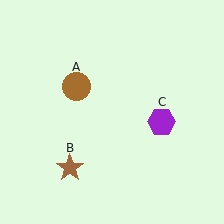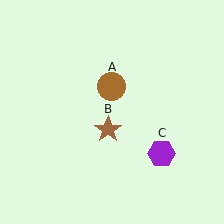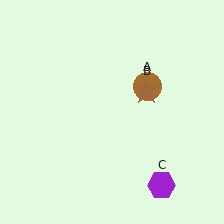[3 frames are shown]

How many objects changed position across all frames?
3 objects changed position: brown circle (object A), brown star (object B), purple hexagon (object C).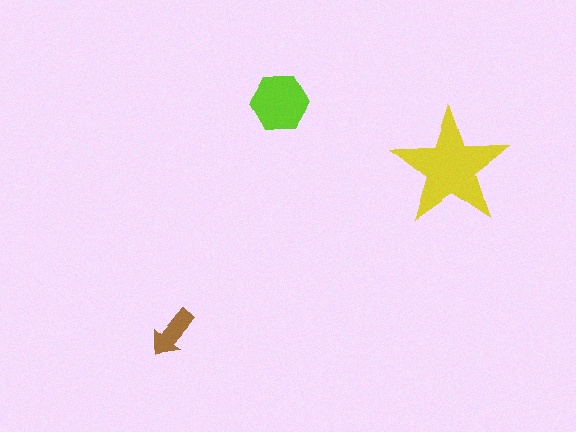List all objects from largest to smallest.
The yellow star, the lime hexagon, the brown arrow.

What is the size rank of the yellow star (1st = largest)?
1st.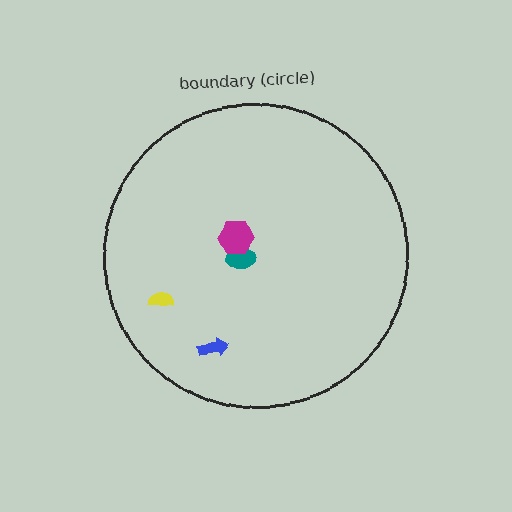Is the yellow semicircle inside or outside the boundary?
Inside.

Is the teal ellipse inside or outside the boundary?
Inside.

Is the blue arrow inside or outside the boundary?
Inside.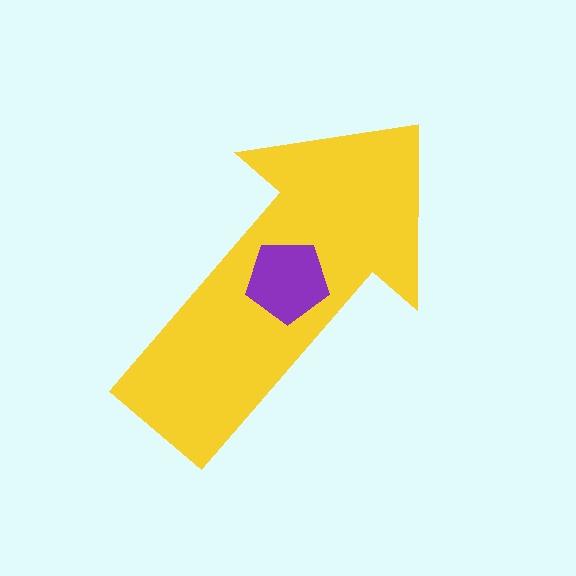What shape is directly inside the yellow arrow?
The purple pentagon.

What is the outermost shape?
The yellow arrow.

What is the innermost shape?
The purple pentagon.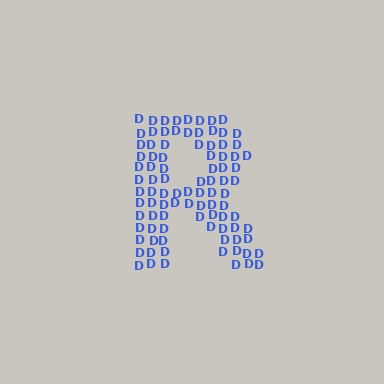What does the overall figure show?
The overall figure shows the letter R.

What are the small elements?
The small elements are letter D's.